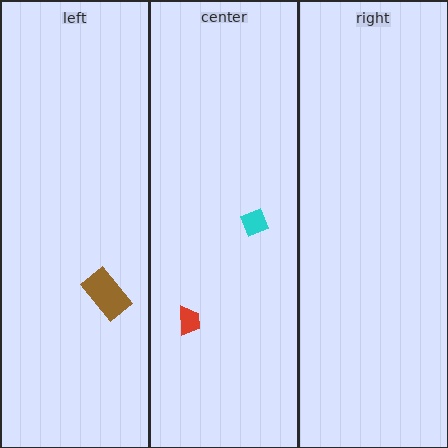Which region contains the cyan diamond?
The center region.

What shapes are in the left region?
The brown rectangle.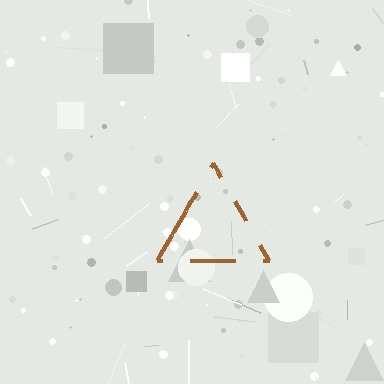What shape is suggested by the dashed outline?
The dashed outline suggests a triangle.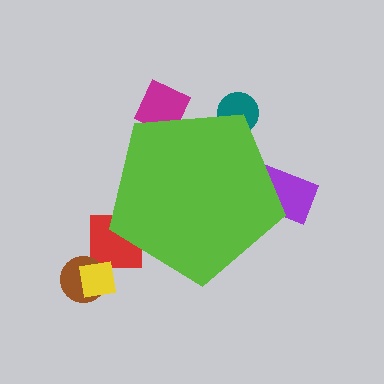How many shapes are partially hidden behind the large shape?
4 shapes are partially hidden.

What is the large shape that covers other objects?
A lime pentagon.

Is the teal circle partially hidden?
Yes, the teal circle is partially hidden behind the lime pentagon.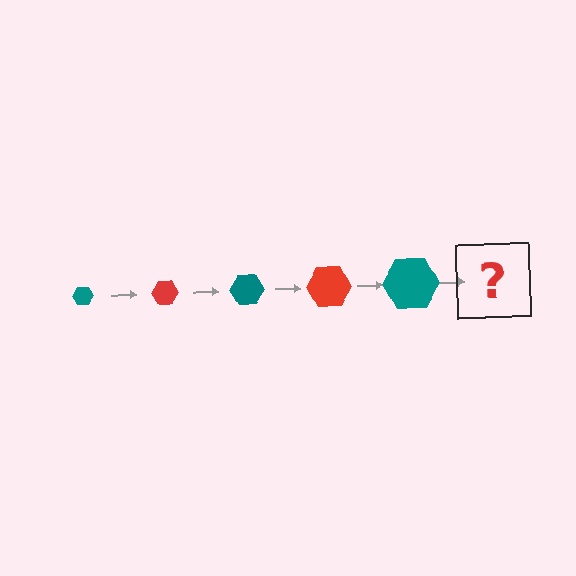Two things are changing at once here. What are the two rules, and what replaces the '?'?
The two rules are that the hexagon grows larger each step and the color cycles through teal and red. The '?' should be a red hexagon, larger than the previous one.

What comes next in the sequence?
The next element should be a red hexagon, larger than the previous one.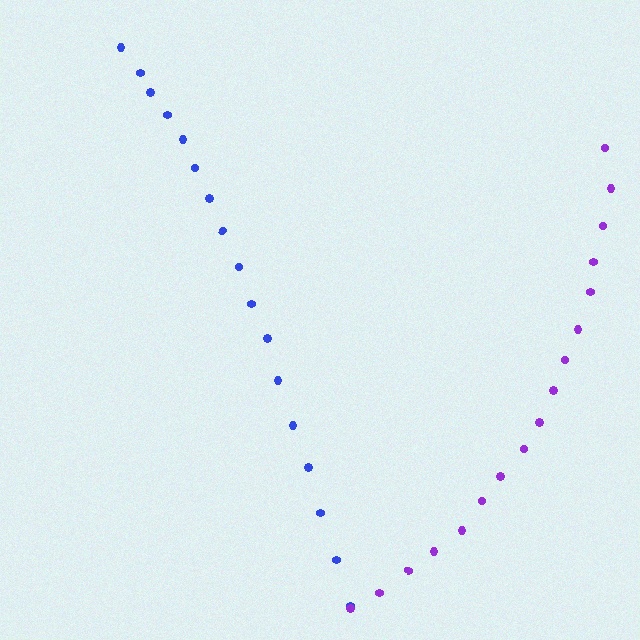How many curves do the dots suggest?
There are 2 distinct paths.